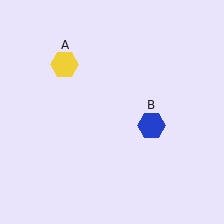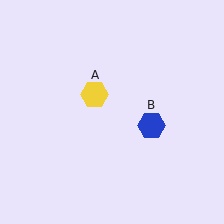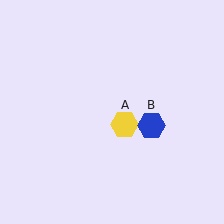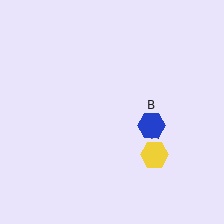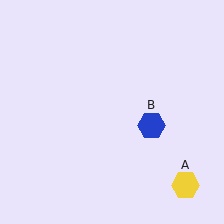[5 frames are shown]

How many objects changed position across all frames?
1 object changed position: yellow hexagon (object A).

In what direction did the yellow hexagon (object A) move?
The yellow hexagon (object A) moved down and to the right.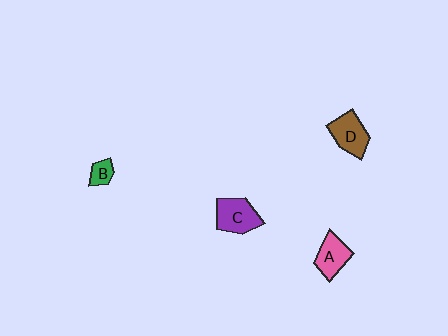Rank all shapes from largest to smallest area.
From largest to smallest: C (purple), D (brown), A (pink), B (green).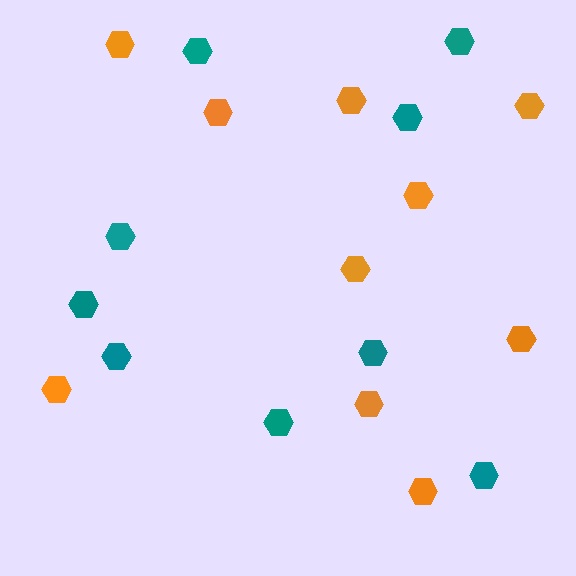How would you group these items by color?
There are 2 groups: one group of teal hexagons (9) and one group of orange hexagons (10).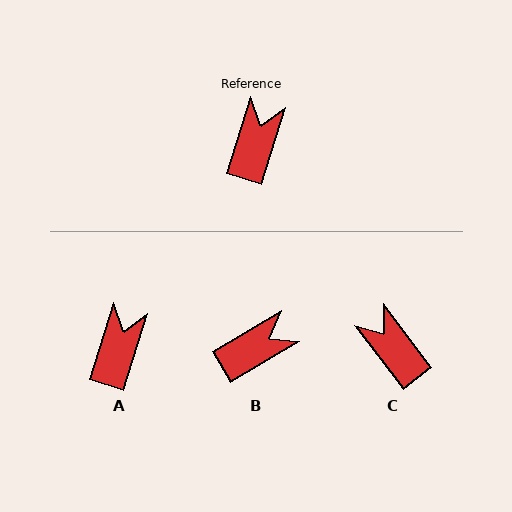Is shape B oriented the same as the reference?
No, it is off by about 42 degrees.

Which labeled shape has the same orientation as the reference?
A.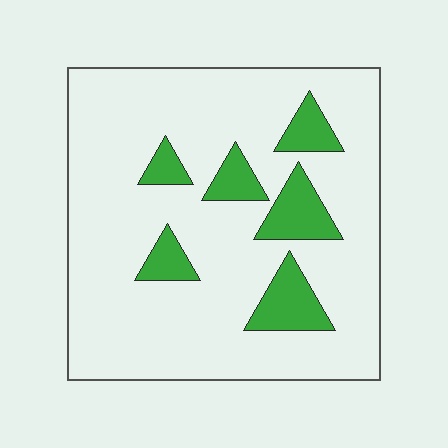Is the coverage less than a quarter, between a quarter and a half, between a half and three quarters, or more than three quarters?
Less than a quarter.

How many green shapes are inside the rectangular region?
6.